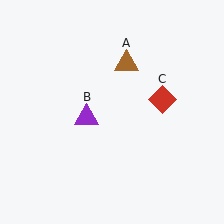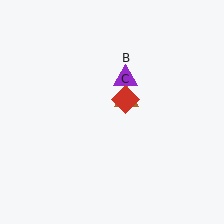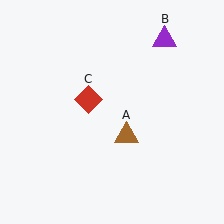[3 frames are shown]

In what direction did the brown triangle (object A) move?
The brown triangle (object A) moved down.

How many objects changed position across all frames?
3 objects changed position: brown triangle (object A), purple triangle (object B), red diamond (object C).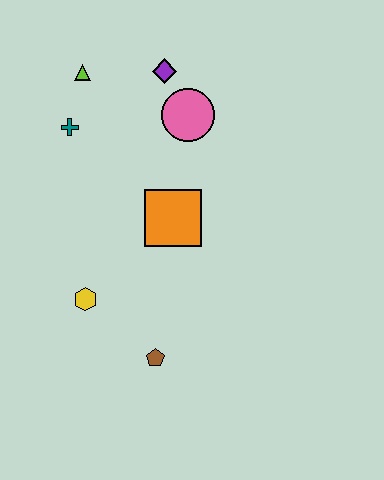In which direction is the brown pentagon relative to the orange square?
The brown pentagon is below the orange square.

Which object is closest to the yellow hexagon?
The brown pentagon is closest to the yellow hexagon.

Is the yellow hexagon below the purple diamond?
Yes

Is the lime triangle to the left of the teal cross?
No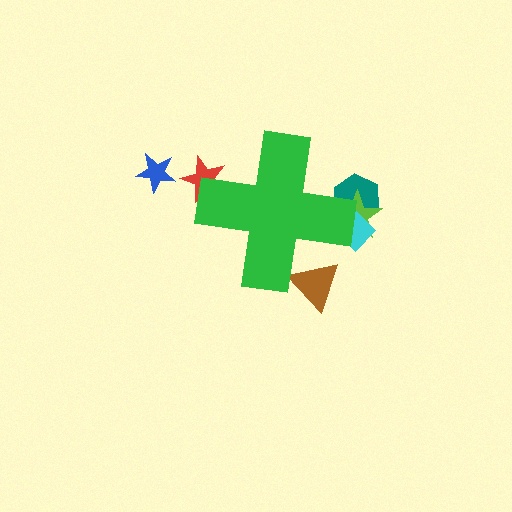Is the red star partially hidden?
Yes, the red star is partially hidden behind the green cross.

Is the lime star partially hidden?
Yes, the lime star is partially hidden behind the green cross.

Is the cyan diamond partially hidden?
Yes, the cyan diamond is partially hidden behind the green cross.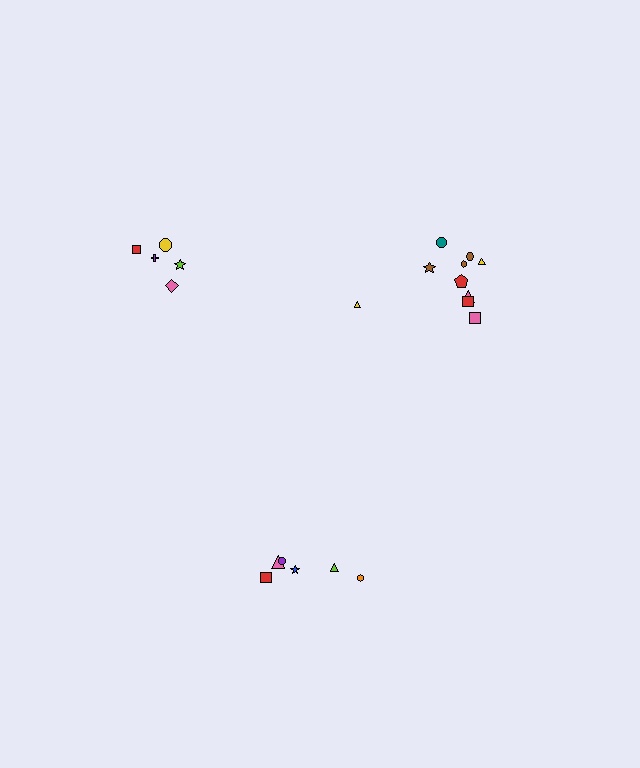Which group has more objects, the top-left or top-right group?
The top-right group.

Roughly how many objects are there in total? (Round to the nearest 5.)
Roughly 20 objects in total.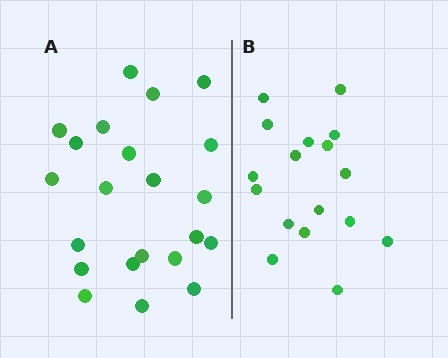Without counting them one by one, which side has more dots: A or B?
Region A (the left region) has more dots.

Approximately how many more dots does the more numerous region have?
Region A has about 5 more dots than region B.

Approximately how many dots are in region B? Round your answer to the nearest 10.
About 20 dots. (The exact count is 17, which rounds to 20.)